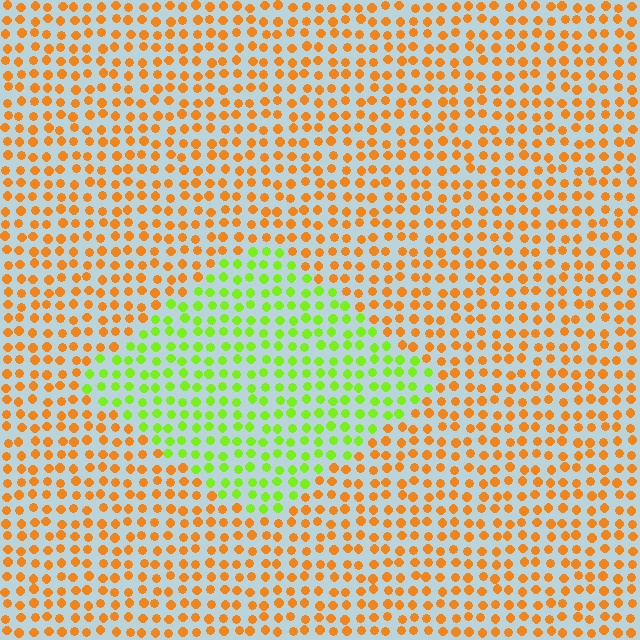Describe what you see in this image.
The image is filled with small orange elements in a uniform arrangement. A diamond-shaped region is visible where the elements are tinted to a slightly different hue, forming a subtle color boundary.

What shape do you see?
I see a diamond.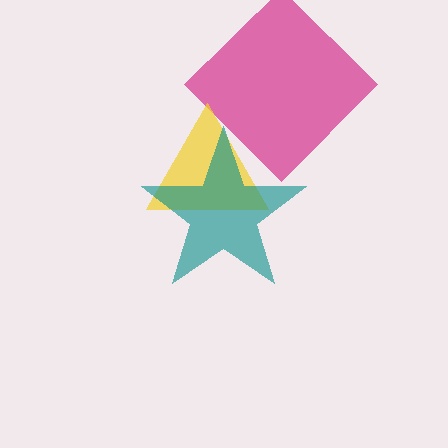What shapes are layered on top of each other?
The layered shapes are: a magenta diamond, a yellow triangle, a teal star.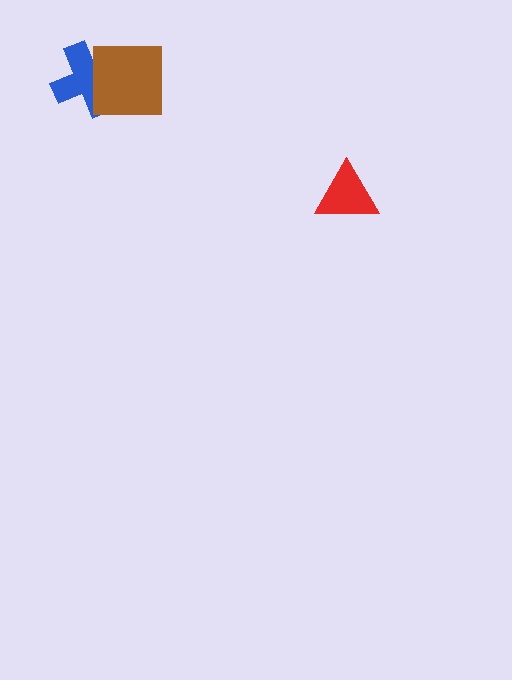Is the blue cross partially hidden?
Yes, it is partially covered by another shape.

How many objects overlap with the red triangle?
0 objects overlap with the red triangle.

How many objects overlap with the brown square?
1 object overlaps with the brown square.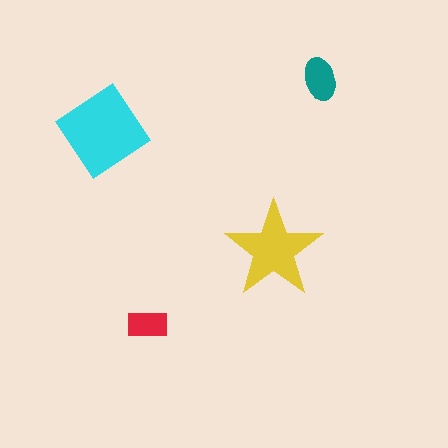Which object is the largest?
The cyan diamond.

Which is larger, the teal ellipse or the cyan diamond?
The cyan diamond.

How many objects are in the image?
There are 4 objects in the image.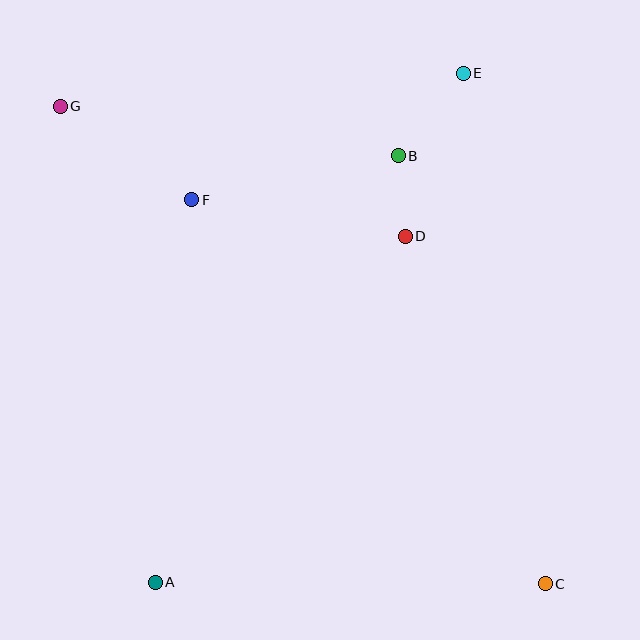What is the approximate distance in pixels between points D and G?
The distance between D and G is approximately 369 pixels.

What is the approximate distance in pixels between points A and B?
The distance between A and B is approximately 491 pixels.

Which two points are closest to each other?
Points B and D are closest to each other.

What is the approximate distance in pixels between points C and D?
The distance between C and D is approximately 375 pixels.